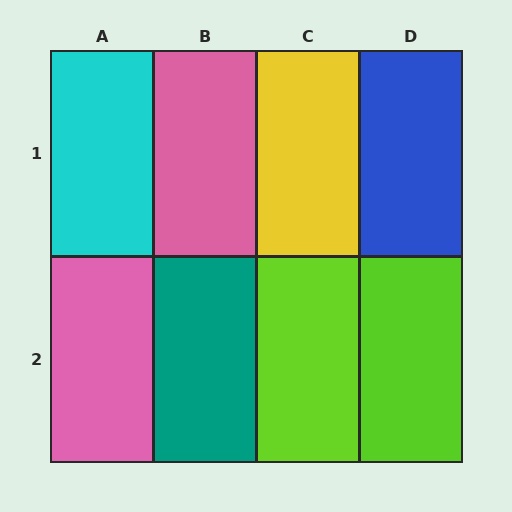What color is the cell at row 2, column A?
Pink.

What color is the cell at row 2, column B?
Teal.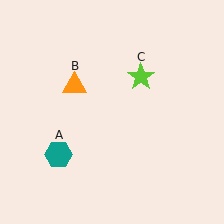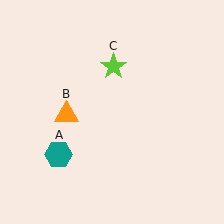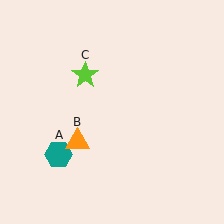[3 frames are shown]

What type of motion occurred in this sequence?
The orange triangle (object B), lime star (object C) rotated counterclockwise around the center of the scene.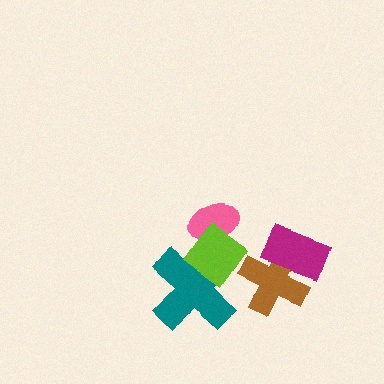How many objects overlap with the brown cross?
1 object overlaps with the brown cross.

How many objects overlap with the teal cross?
1 object overlaps with the teal cross.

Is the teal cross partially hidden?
Yes, it is partially covered by another shape.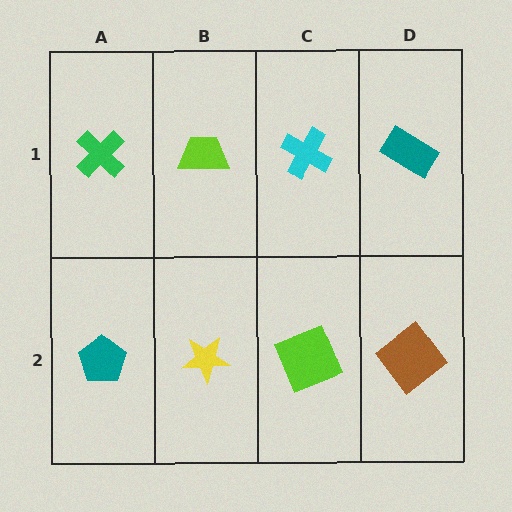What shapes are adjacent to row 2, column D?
A teal rectangle (row 1, column D), a lime square (row 2, column C).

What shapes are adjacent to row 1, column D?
A brown diamond (row 2, column D), a cyan cross (row 1, column C).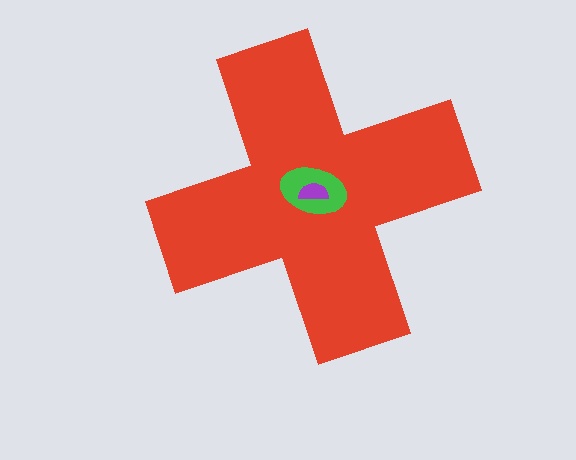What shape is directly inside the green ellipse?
The purple semicircle.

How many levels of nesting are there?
3.